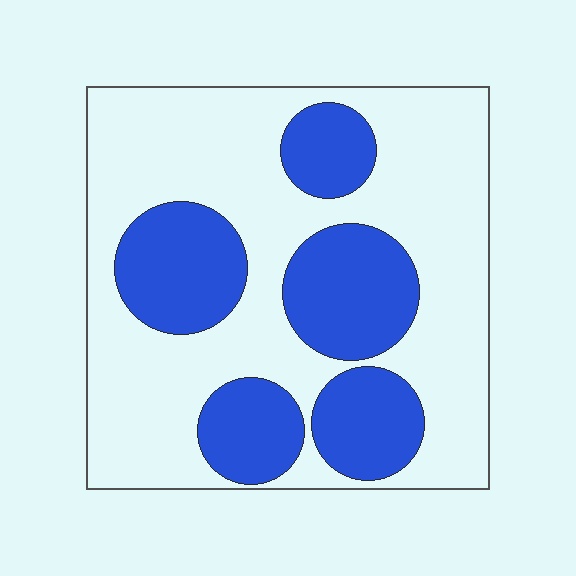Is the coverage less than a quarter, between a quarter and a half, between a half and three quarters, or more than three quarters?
Between a quarter and a half.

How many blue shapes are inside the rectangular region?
5.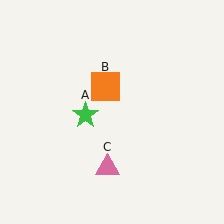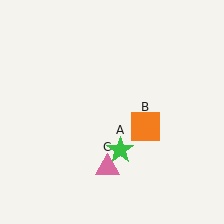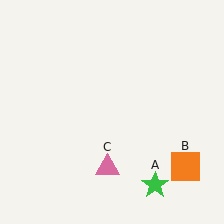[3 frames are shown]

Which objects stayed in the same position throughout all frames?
Pink triangle (object C) remained stationary.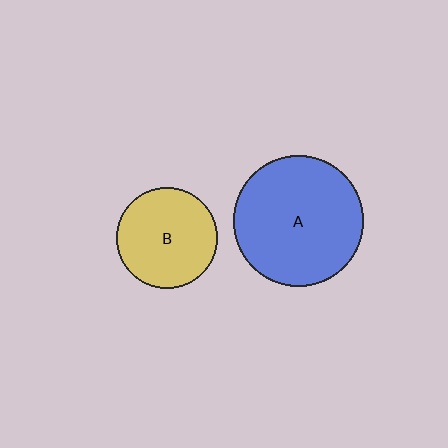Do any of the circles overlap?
No, none of the circles overlap.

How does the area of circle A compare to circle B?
Approximately 1.7 times.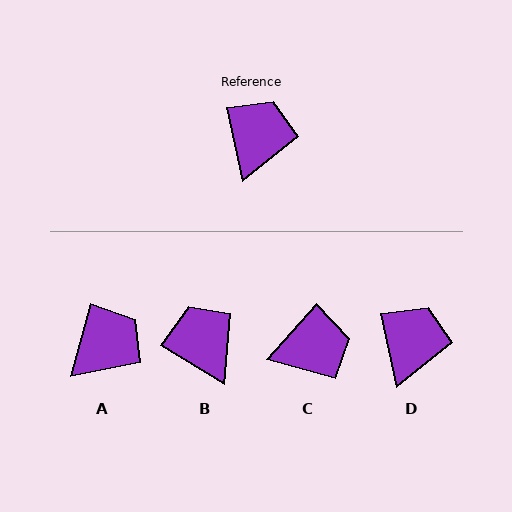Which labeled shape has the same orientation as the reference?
D.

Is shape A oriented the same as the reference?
No, it is off by about 27 degrees.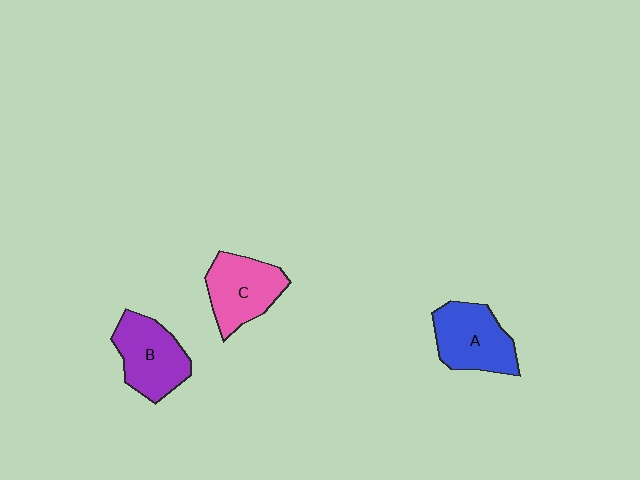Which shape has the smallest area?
Shape C (pink).